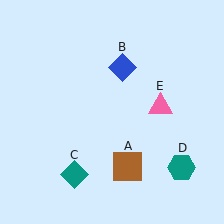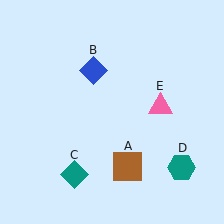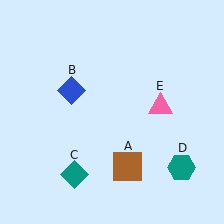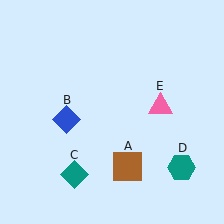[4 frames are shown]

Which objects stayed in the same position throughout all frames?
Brown square (object A) and teal diamond (object C) and teal hexagon (object D) and pink triangle (object E) remained stationary.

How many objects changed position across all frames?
1 object changed position: blue diamond (object B).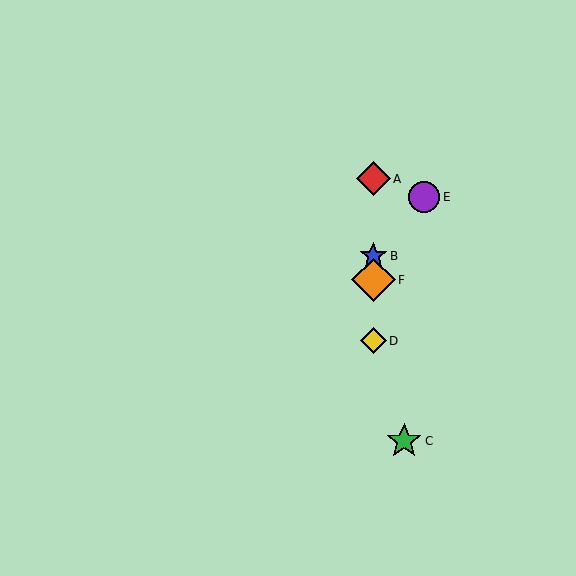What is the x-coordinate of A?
Object A is at x≈373.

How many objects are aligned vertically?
4 objects (A, B, D, F) are aligned vertically.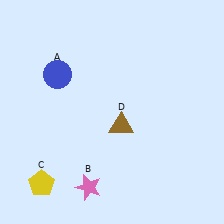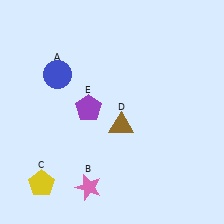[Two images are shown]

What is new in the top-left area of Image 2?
A purple pentagon (E) was added in the top-left area of Image 2.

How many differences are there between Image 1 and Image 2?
There is 1 difference between the two images.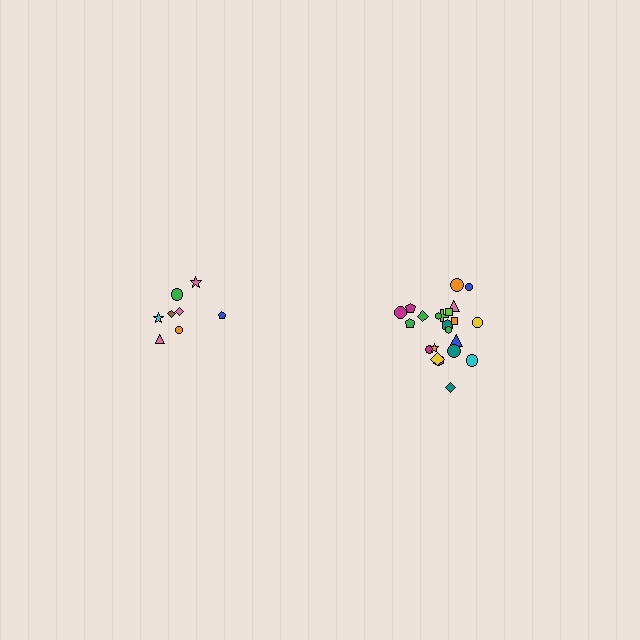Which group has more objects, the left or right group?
The right group.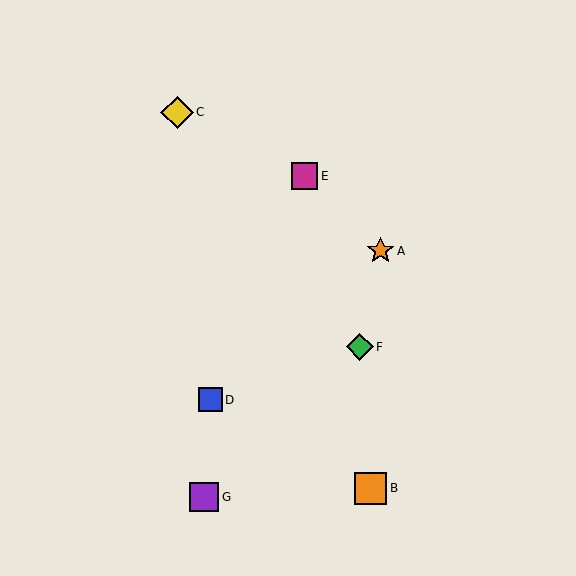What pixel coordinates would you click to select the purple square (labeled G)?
Click at (204, 497) to select the purple square G.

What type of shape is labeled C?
Shape C is a yellow diamond.